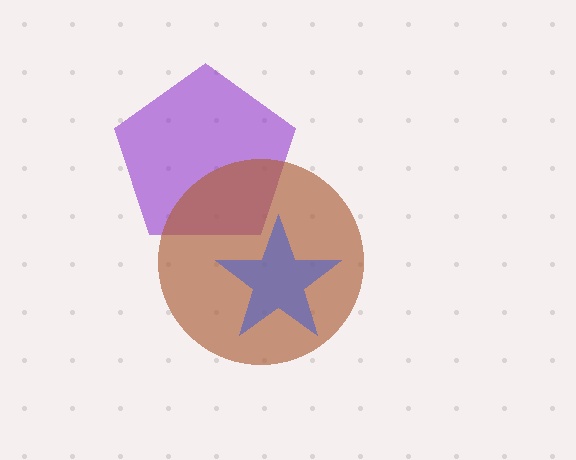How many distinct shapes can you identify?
There are 3 distinct shapes: a purple pentagon, a brown circle, a blue star.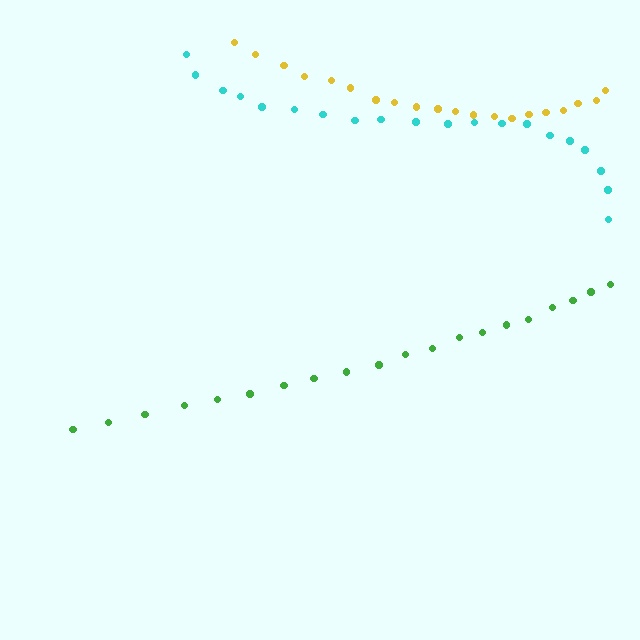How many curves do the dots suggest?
There are 3 distinct paths.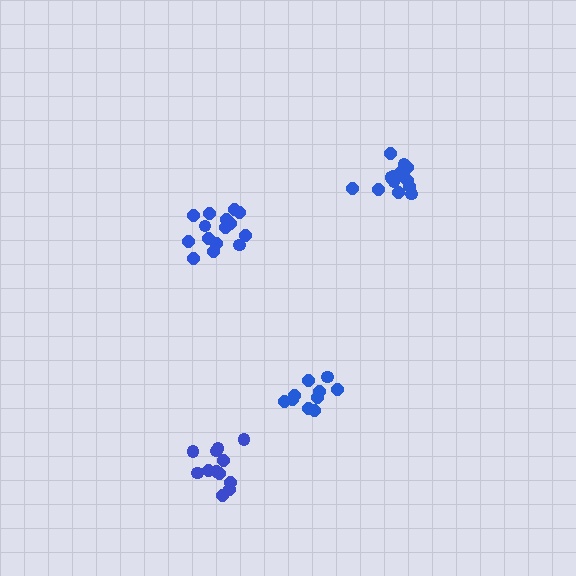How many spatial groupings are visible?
There are 4 spatial groupings.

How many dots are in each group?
Group 1: 15 dots, Group 2: 10 dots, Group 3: 14 dots, Group 4: 12 dots (51 total).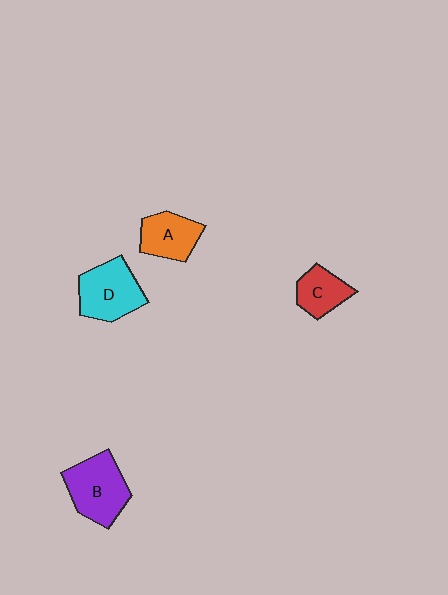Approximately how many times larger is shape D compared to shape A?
Approximately 1.3 times.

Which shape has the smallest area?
Shape C (red).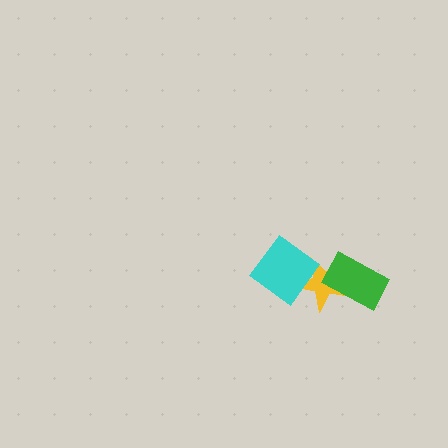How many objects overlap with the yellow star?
2 objects overlap with the yellow star.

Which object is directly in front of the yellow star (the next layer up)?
The green rectangle is directly in front of the yellow star.